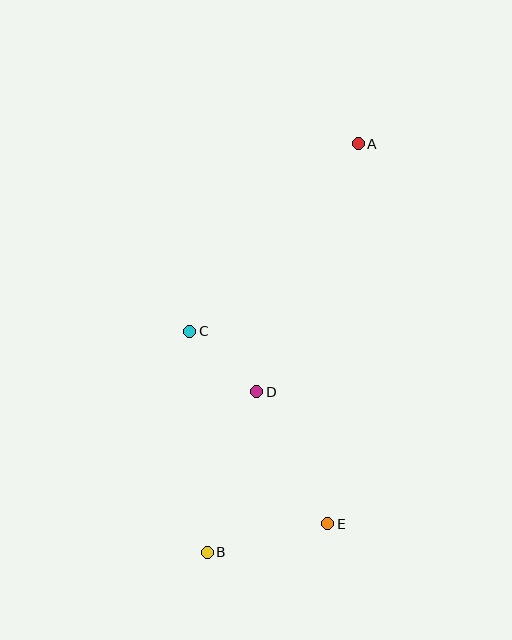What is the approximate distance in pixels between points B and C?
The distance between B and C is approximately 222 pixels.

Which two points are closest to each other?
Points C and D are closest to each other.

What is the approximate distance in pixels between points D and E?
The distance between D and E is approximately 150 pixels.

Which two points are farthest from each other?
Points A and B are farthest from each other.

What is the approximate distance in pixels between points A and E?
The distance between A and E is approximately 381 pixels.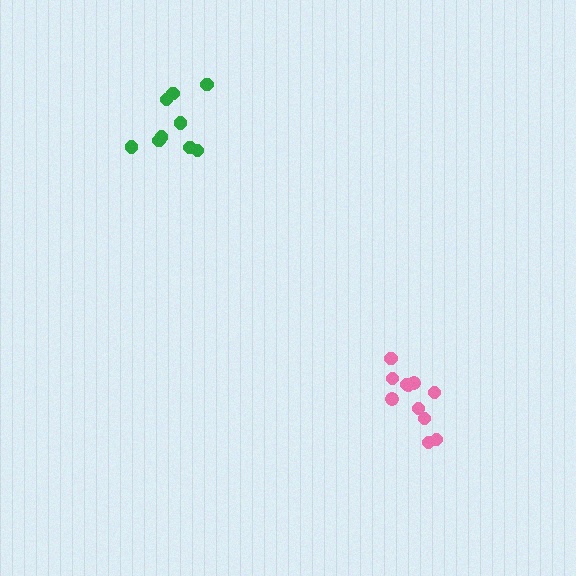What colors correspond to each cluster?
The clusters are colored: green, pink.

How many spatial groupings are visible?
There are 2 spatial groupings.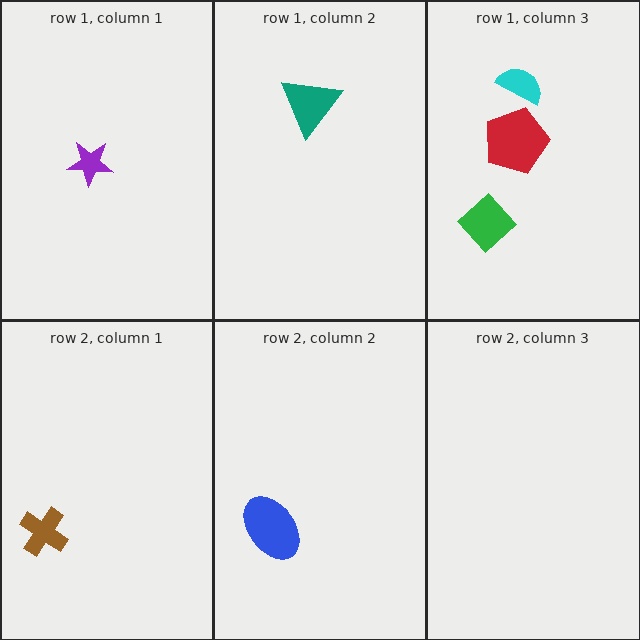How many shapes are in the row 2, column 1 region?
1.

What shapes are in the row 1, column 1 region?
The purple star.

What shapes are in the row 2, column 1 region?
The brown cross.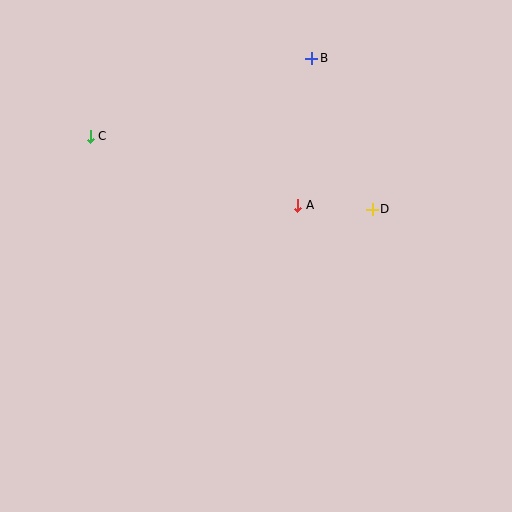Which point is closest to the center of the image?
Point A at (298, 205) is closest to the center.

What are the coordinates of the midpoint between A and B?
The midpoint between A and B is at (305, 132).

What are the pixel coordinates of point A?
Point A is at (298, 205).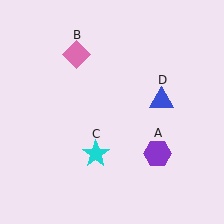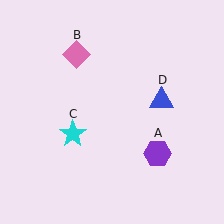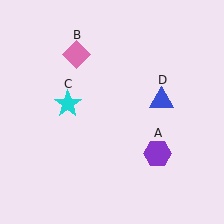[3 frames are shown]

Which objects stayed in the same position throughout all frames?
Purple hexagon (object A) and pink diamond (object B) and blue triangle (object D) remained stationary.